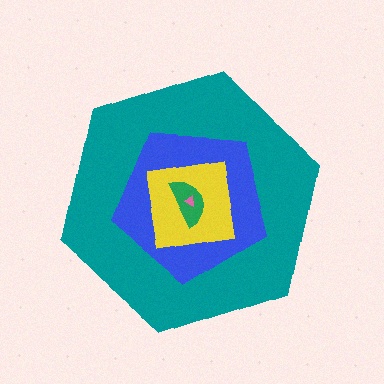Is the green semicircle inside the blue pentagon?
Yes.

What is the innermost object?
The pink triangle.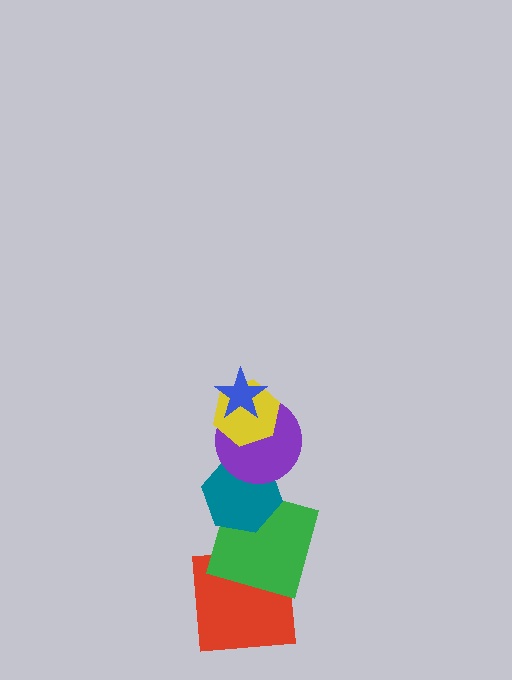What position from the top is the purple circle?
The purple circle is 3rd from the top.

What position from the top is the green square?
The green square is 5th from the top.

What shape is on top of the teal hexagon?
The purple circle is on top of the teal hexagon.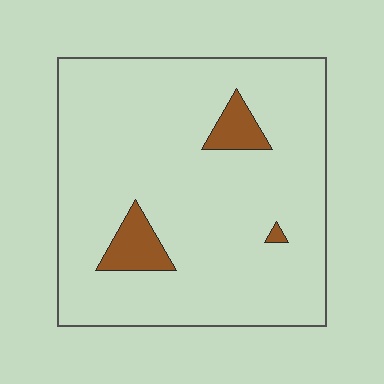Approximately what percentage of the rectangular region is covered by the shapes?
Approximately 10%.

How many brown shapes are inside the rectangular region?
3.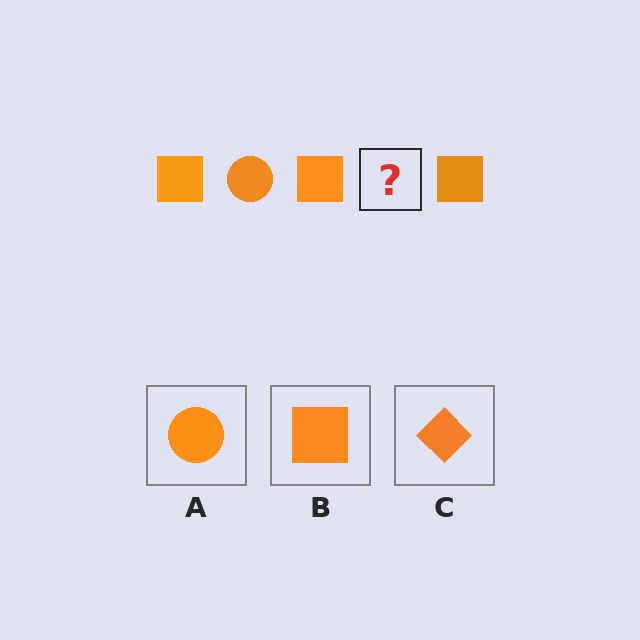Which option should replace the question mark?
Option A.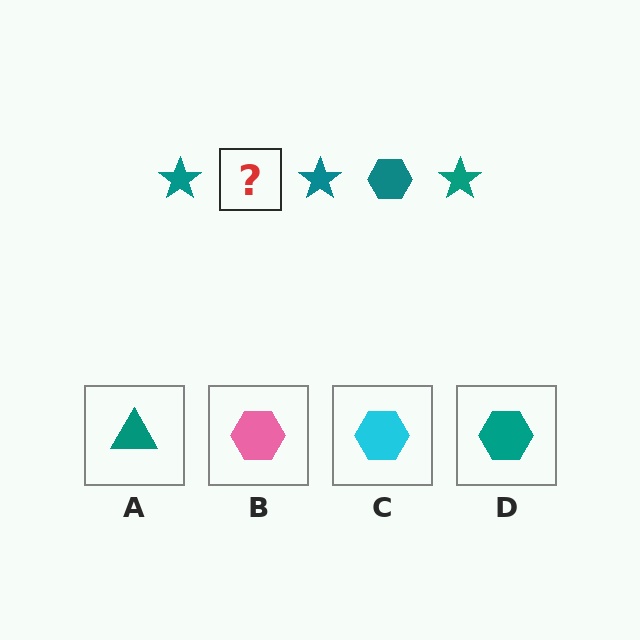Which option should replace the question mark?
Option D.